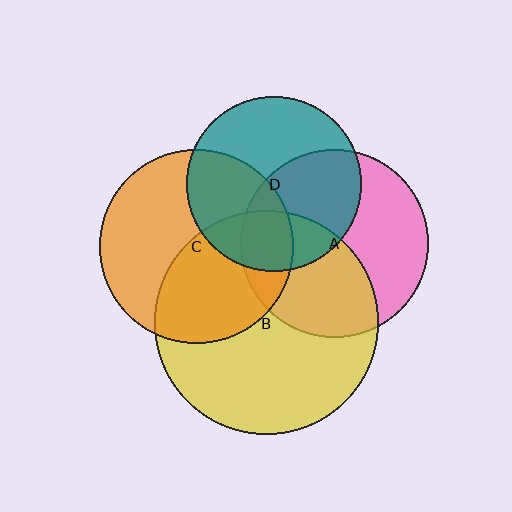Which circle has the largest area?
Circle B (yellow).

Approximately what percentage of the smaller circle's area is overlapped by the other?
Approximately 45%.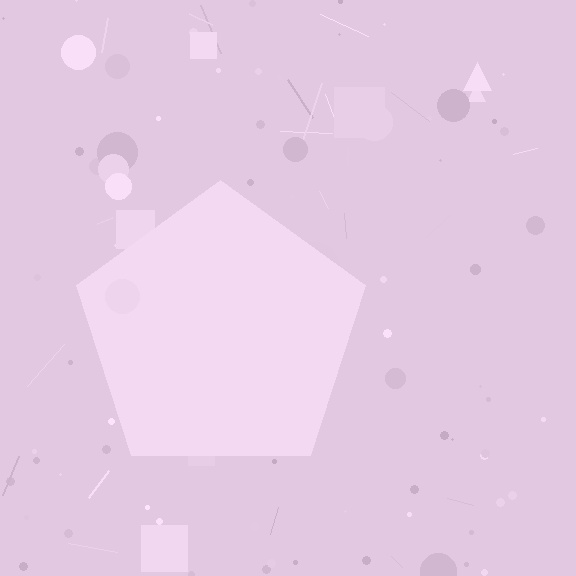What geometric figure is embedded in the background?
A pentagon is embedded in the background.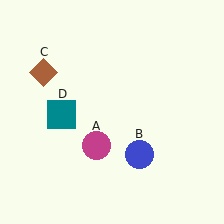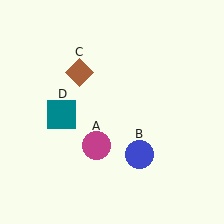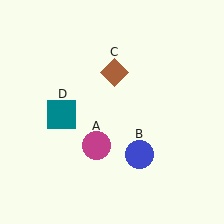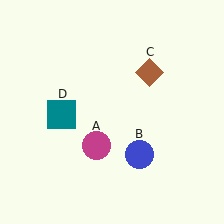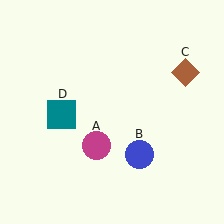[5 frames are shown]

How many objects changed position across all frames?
1 object changed position: brown diamond (object C).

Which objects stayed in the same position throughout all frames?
Magenta circle (object A) and blue circle (object B) and teal square (object D) remained stationary.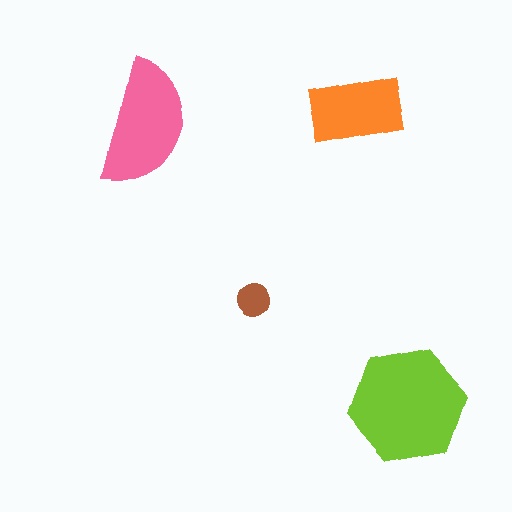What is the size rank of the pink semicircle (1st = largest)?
2nd.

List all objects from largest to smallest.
The lime hexagon, the pink semicircle, the orange rectangle, the brown circle.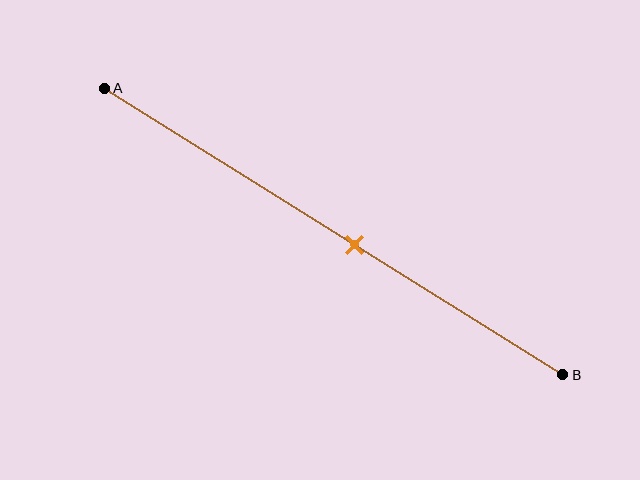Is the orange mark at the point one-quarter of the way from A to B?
No, the mark is at about 55% from A, not at the 25% one-quarter point.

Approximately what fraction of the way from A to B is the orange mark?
The orange mark is approximately 55% of the way from A to B.